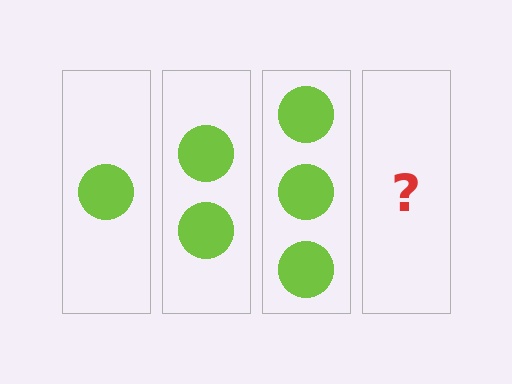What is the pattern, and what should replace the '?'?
The pattern is that each step adds one more circle. The '?' should be 4 circles.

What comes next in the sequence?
The next element should be 4 circles.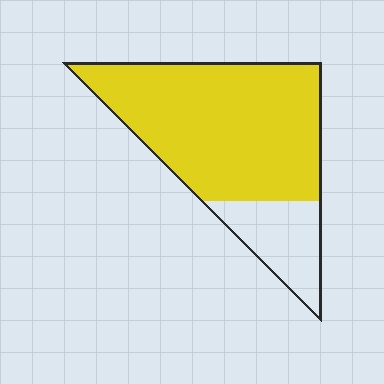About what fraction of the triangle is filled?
About four fifths (4/5).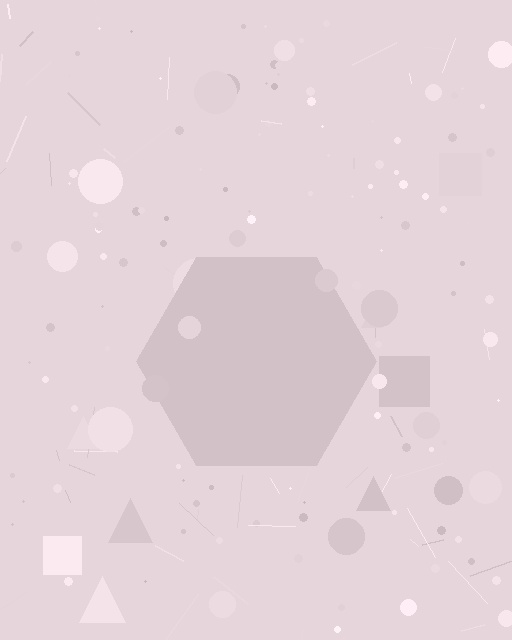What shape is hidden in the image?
A hexagon is hidden in the image.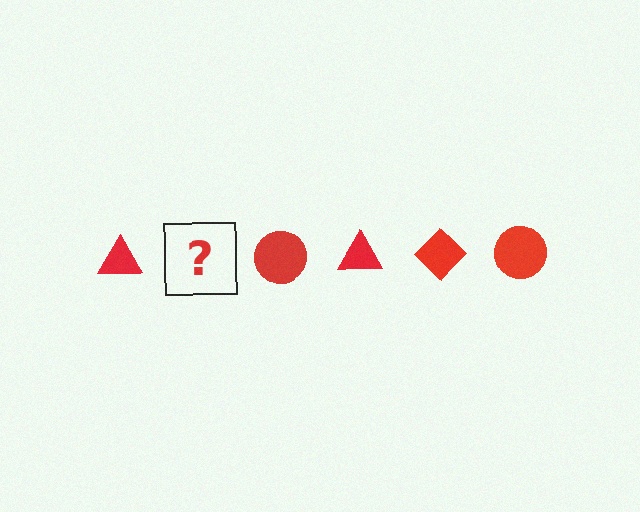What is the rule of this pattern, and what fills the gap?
The rule is that the pattern cycles through triangle, diamond, circle shapes in red. The gap should be filled with a red diamond.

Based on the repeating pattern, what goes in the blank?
The blank should be a red diamond.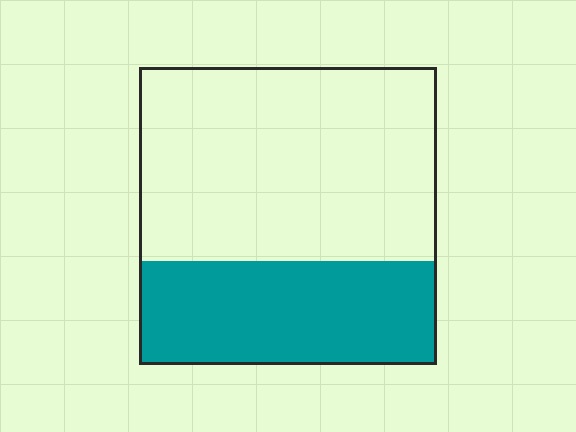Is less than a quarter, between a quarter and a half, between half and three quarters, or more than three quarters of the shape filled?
Between a quarter and a half.